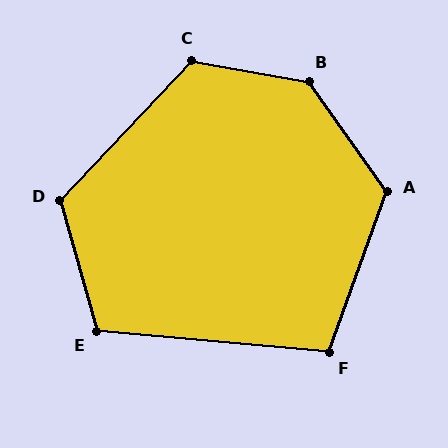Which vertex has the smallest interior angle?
F, at approximately 105 degrees.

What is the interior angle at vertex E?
Approximately 111 degrees (obtuse).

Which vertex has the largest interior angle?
B, at approximately 135 degrees.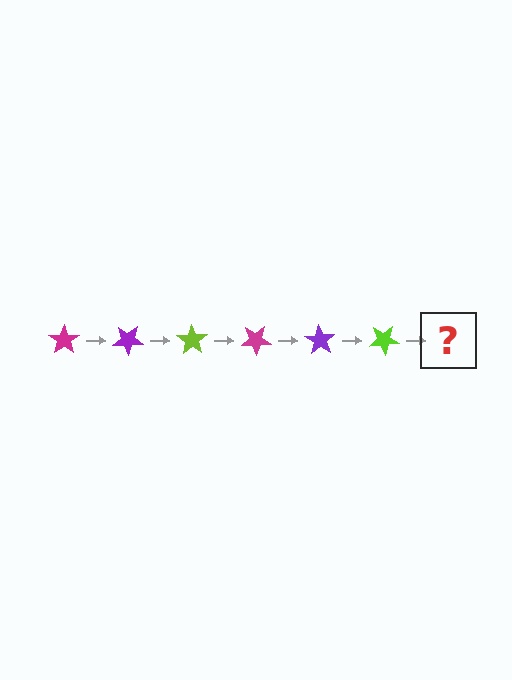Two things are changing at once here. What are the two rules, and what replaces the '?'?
The two rules are that it rotates 35 degrees each step and the color cycles through magenta, purple, and lime. The '?' should be a magenta star, rotated 210 degrees from the start.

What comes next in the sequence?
The next element should be a magenta star, rotated 210 degrees from the start.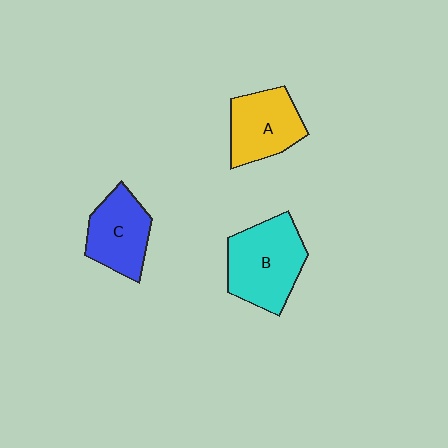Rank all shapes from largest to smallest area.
From largest to smallest: B (cyan), A (yellow), C (blue).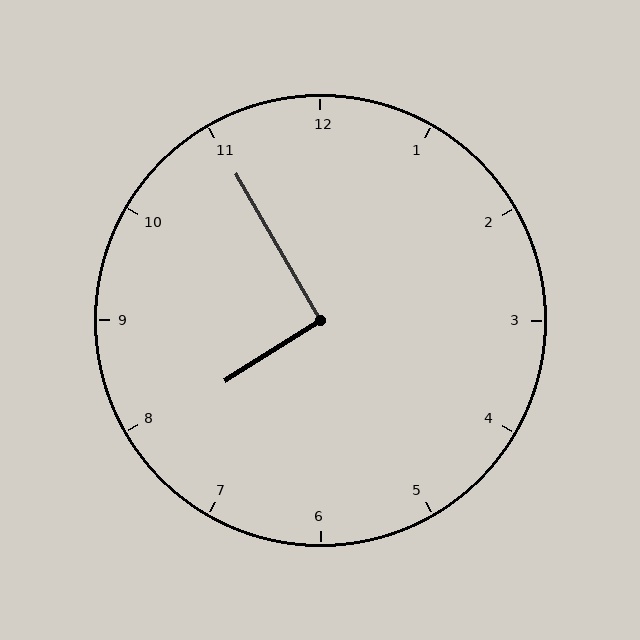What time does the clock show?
7:55.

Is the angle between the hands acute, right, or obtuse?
It is right.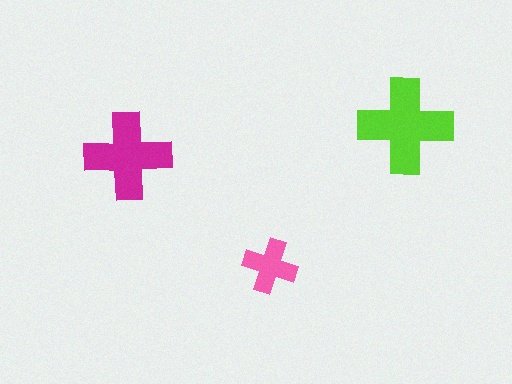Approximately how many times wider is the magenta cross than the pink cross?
About 1.5 times wider.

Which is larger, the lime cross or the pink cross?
The lime one.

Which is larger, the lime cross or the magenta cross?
The lime one.